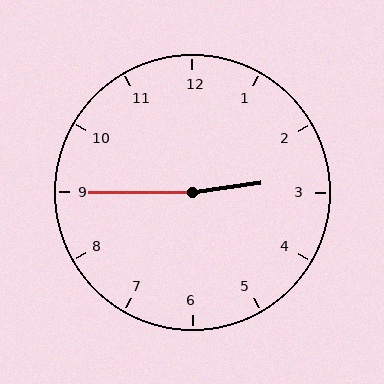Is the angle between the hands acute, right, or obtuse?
It is obtuse.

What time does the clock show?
2:45.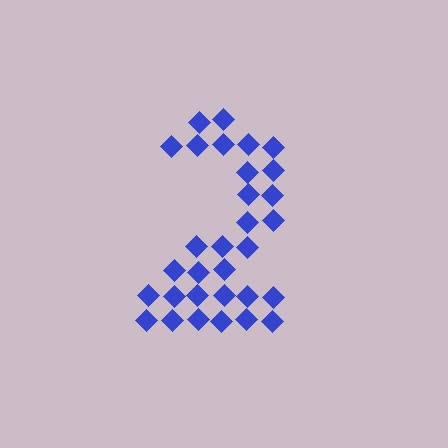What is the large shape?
The large shape is the digit 2.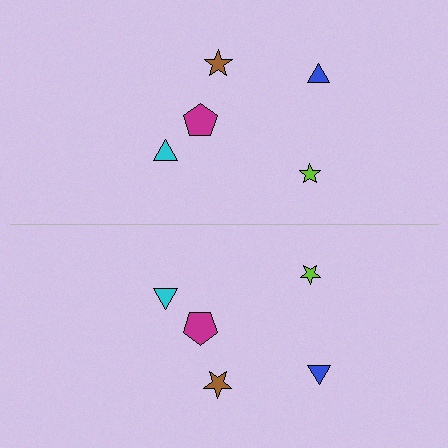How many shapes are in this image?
There are 10 shapes in this image.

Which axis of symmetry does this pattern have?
The pattern has a horizontal axis of symmetry running through the center of the image.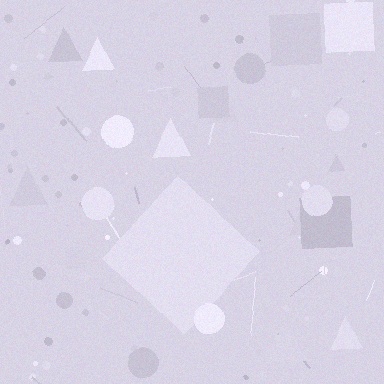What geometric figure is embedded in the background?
A diamond is embedded in the background.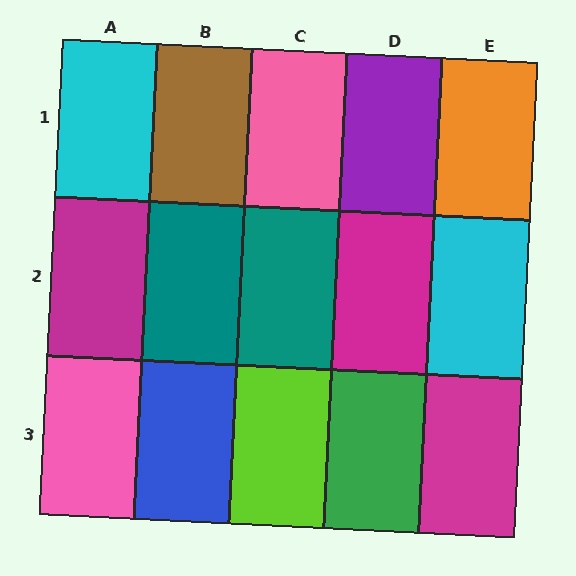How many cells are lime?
1 cell is lime.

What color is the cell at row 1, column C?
Pink.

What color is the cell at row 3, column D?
Green.